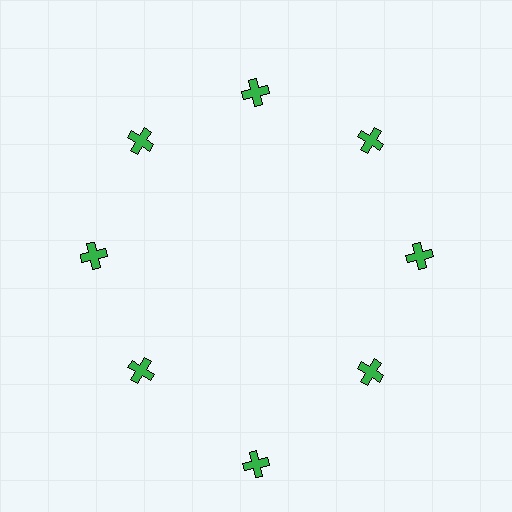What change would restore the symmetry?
The symmetry would be restored by moving it inward, back onto the ring so that all 8 crosses sit at equal angles and equal distance from the center.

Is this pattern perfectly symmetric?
No. The 8 green crosses are arranged in a ring, but one element near the 6 o'clock position is pushed outward from the center, breaking the 8-fold rotational symmetry.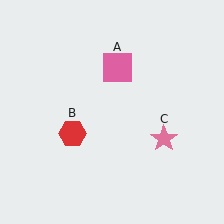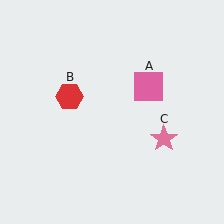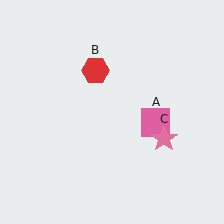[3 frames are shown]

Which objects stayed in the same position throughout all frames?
Pink star (object C) remained stationary.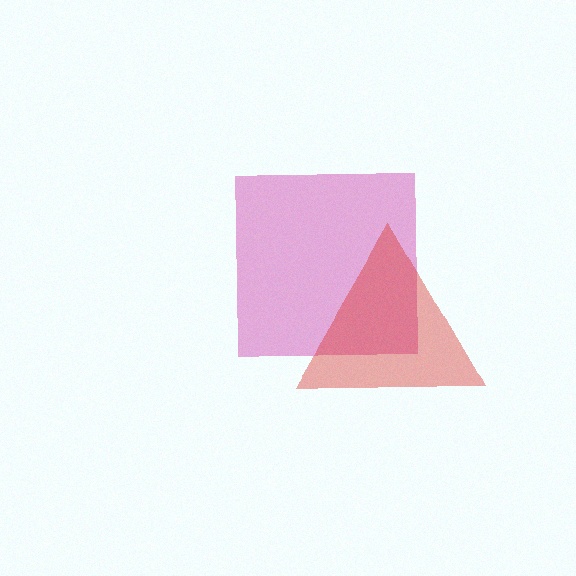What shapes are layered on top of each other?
The layered shapes are: a magenta square, a red triangle.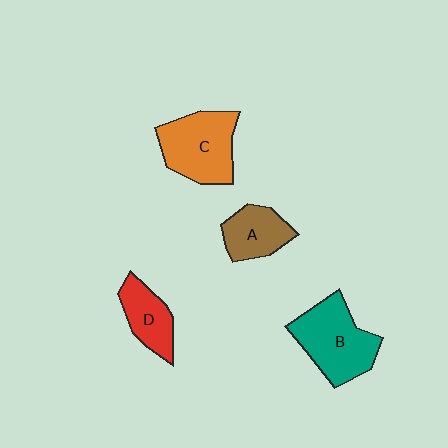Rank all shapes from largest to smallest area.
From largest to smallest: B (teal), C (orange), A (brown), D (red).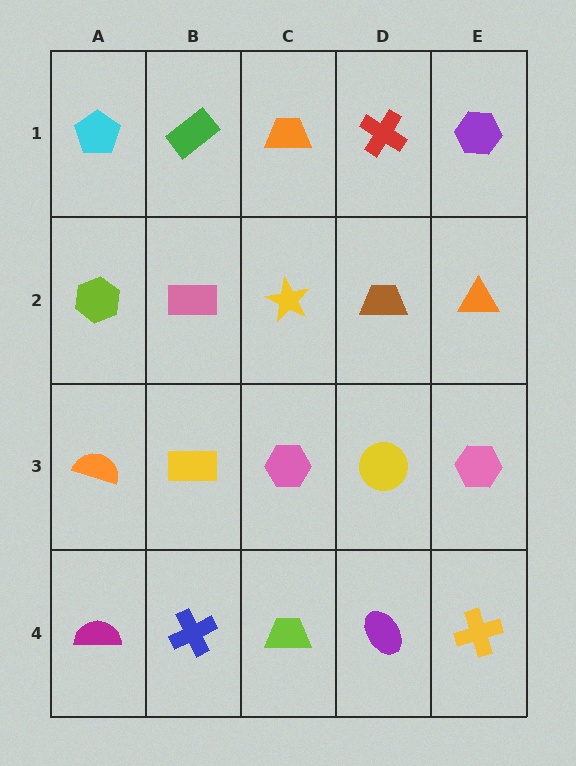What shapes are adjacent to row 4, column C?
A pink hexagon (row 3, column C), a blue cross (row 4, column B), a purple ellipse (row 4, column D).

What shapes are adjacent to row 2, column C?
An orange trapezoid (row 1, column C), a pink hexagon (row 3, column C), a pink rectangle (row 2, column B), a brown trapezoid (row 2, column D).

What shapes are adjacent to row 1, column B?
A pink rectangle (row 2, column B), a cyan pentagon (row 1, column A), an orange trapezoid (row 1, column C).